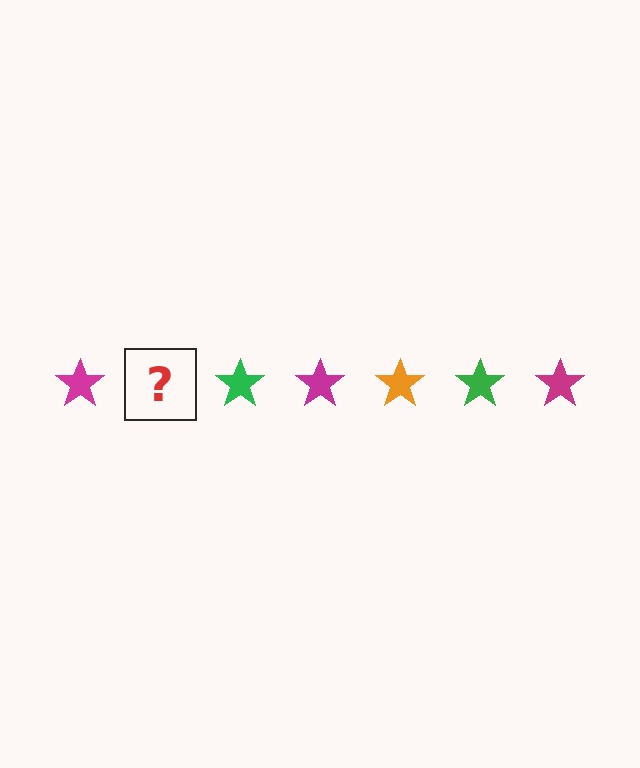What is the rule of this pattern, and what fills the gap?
The rule is that the pattern cycles through magenta, orange, green stars. The gap should be filled with an orange star.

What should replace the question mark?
The question mark should be replaced with an orange star.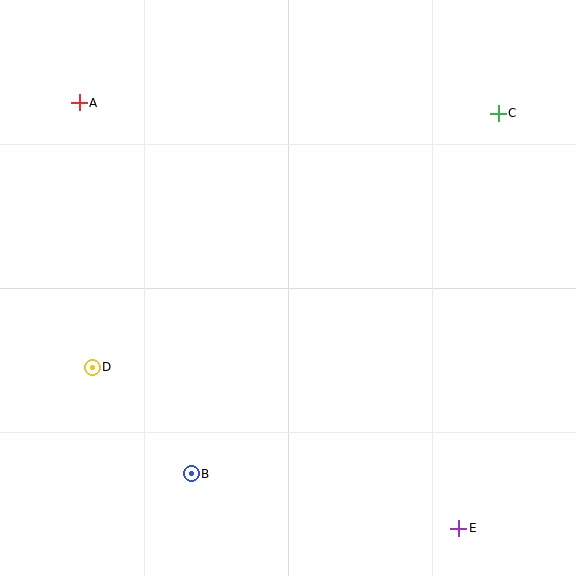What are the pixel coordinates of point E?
Point E is at (459, 528).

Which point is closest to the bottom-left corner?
Point B is closest to the bottom-left corner.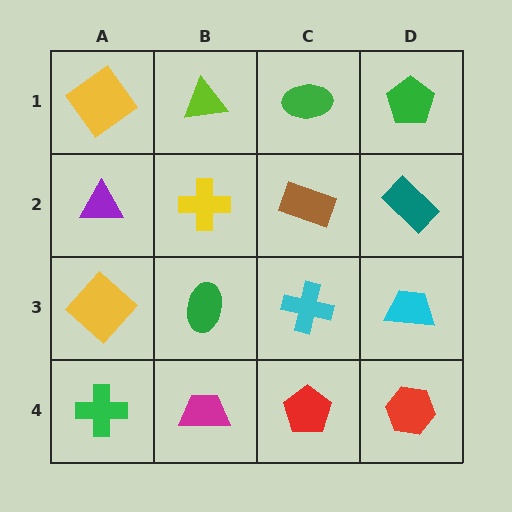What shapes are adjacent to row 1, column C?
A brown rectangle (row 2, column C), a lime triangle (row 1, column B), a green pentagon (row 1, column D).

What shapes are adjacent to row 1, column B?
A yellow cross (row 2, column B), a yellow diamond (row 1, column A), a green ellipse (row 1, column C).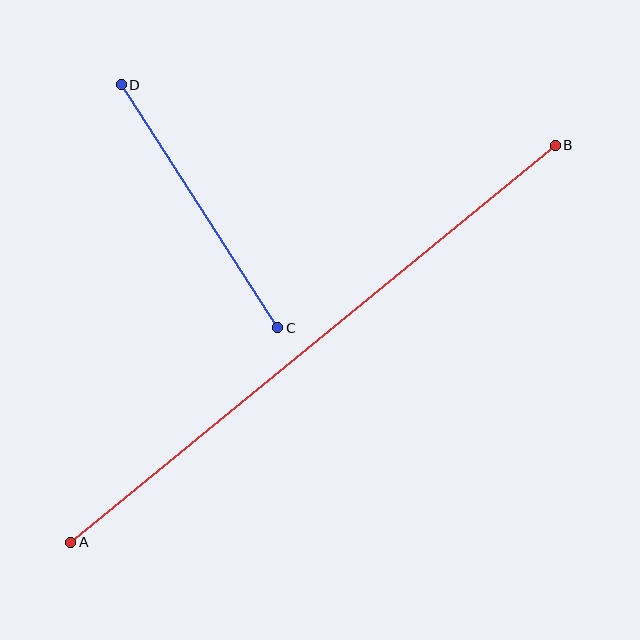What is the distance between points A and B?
The distance is approximately 626 pixels.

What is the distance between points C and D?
The distance is approximately 289 pixels.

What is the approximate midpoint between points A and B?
The midpoint is at approximately (313, 344) pixels.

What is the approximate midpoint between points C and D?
The midpoint is at approximately (199, 206) pixels.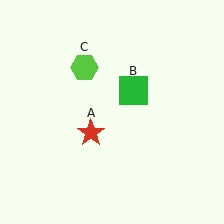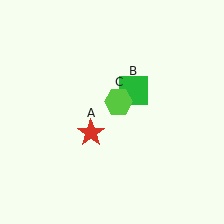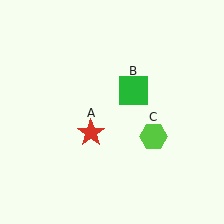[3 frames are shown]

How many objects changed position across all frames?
1 object changed position: lime hexagon (object C).